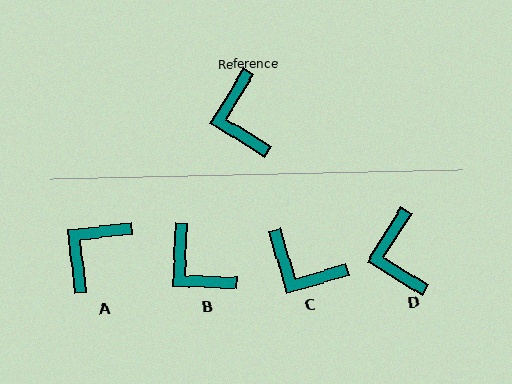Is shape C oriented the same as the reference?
No, it is off by about 48 degrees.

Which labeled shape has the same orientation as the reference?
D.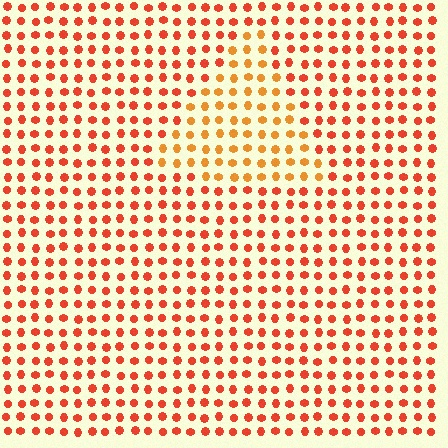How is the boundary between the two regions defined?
The boundary is defined purely by a slight shift in hue (about 26 degrees). Spacing, size, and orientation are identical on both sides.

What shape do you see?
I see a triangle.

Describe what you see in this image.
The image is filled with small red elements in a uniform arrangement. A triangle-shaped region is visible where the elements are tinted to a slightly different hue, forming a subtle color boundary.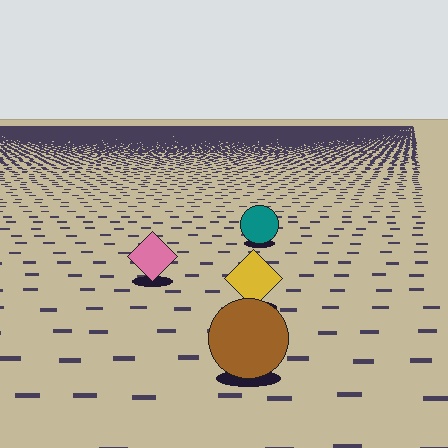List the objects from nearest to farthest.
From nearest to farthest: the brown circle, the yellow diamond, the pink diamond, the teal circle.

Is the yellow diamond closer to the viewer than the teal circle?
Yes. The yellow diamond is closer — you can tell from the texture gradient: the ground texture is coarser near it.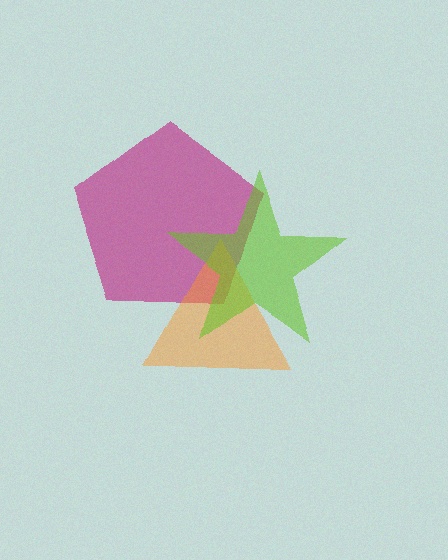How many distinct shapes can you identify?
There are 3 distinct shapes: a magenta pentagon, an orange triangle, a lime star.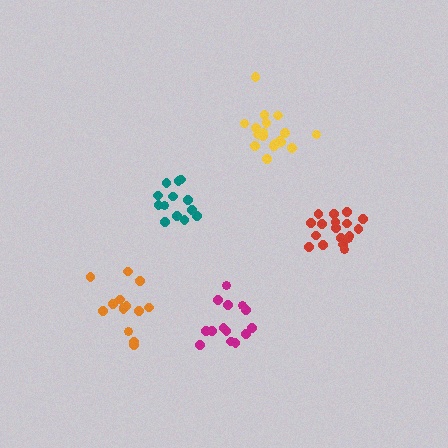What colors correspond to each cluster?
The clusters are colored: teal, red, orange, magenta, yellow.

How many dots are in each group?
Group 1: 13 dots, Group 2: 18 dots, Group 3: 14 dots, Group 4: 14 dots, Group 5: 18 dots (77 total).